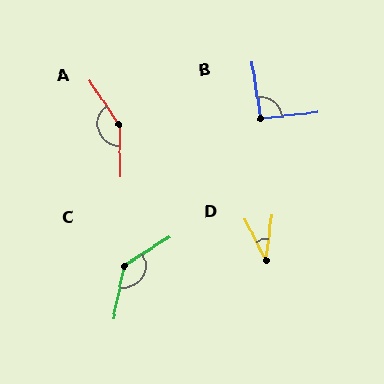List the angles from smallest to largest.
D (34°), B (92°), C (134°), A (147°).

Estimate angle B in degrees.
Approximately 92 degrees.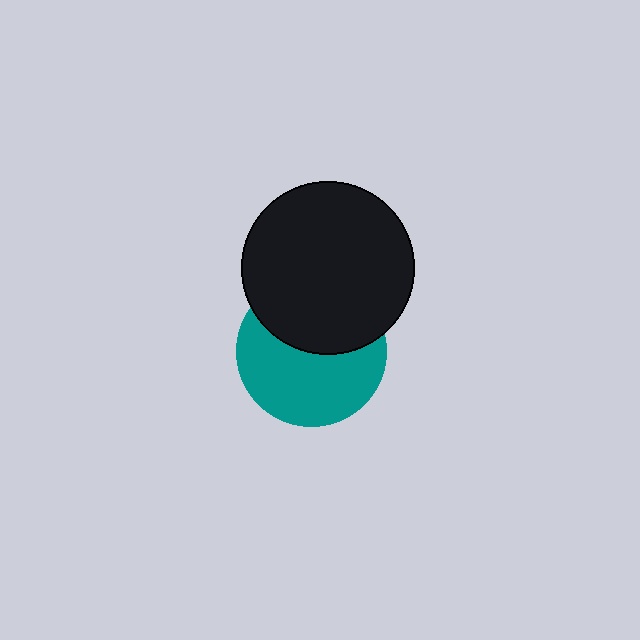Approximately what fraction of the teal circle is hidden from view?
Roughly 42% of the teal circle is hidden behind the black circle.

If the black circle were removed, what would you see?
You would see the complete teal circle.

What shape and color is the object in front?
The object in front is a black circle.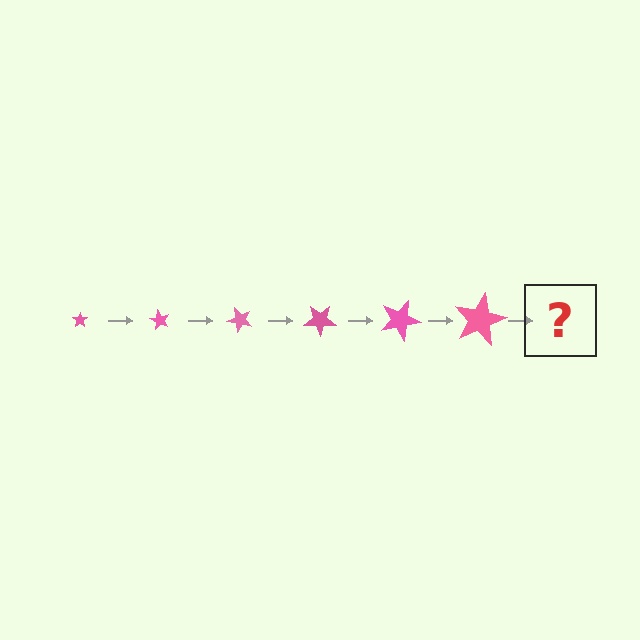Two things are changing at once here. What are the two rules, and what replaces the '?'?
The two rules are that the star grows larger each step and it rotates 60 degrees each step. The '?' should be a star, larger than the previous one and rotated 360 degrees from the start.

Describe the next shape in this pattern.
It should be a star, larger than the previous one and rotated 360 degrees from the start.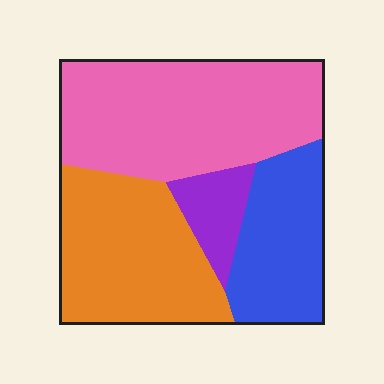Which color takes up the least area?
Purple, at roughly 10%.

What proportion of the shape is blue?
Blue covers 21% of the shape.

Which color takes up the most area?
Pink, at roughly 40%.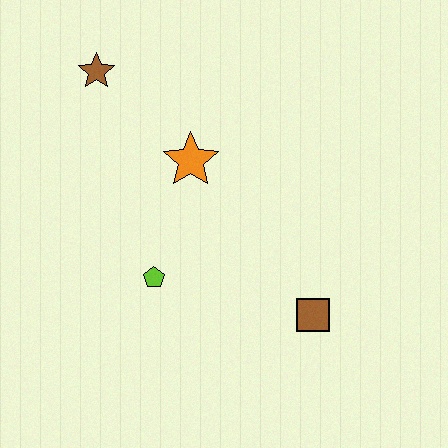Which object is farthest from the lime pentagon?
The brown star is farthest from the lime pentagon.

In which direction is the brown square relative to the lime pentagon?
The brown square is to the right of the lime pentagon.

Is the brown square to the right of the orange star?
Yes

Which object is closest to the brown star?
The orange star is closest to the brown star.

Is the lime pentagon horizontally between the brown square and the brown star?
Yes